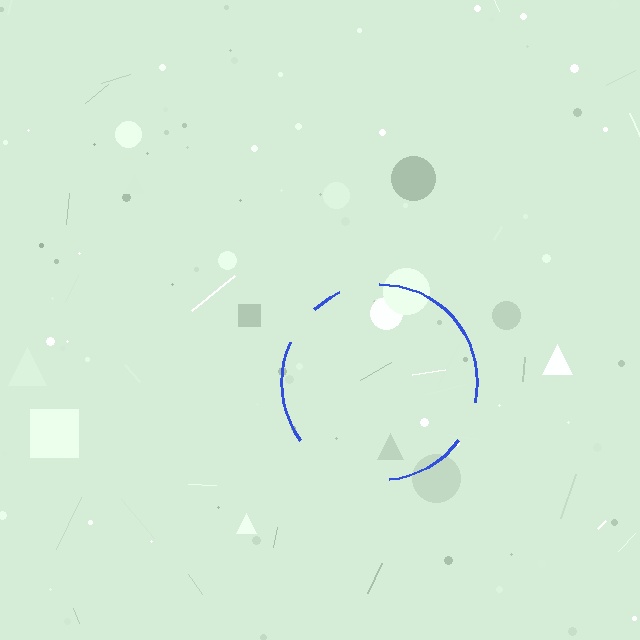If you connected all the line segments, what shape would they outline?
They would outline a circle.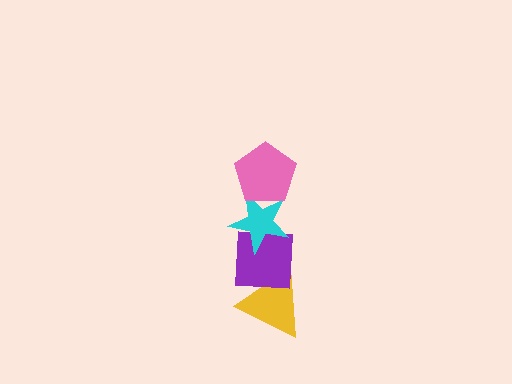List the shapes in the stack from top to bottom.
From top to bottom: the pink pentagon, the cyan star, the purple square, the yellow triangle.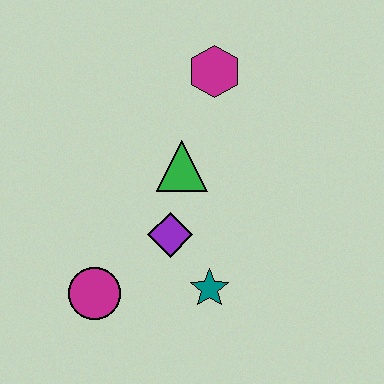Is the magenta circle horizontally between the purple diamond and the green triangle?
No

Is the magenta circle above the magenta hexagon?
No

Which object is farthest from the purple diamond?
The magenta hexagon is farthest from the purple diamond.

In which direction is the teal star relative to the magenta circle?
The teal star is to the right of the magenta circle.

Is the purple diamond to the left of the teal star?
Yes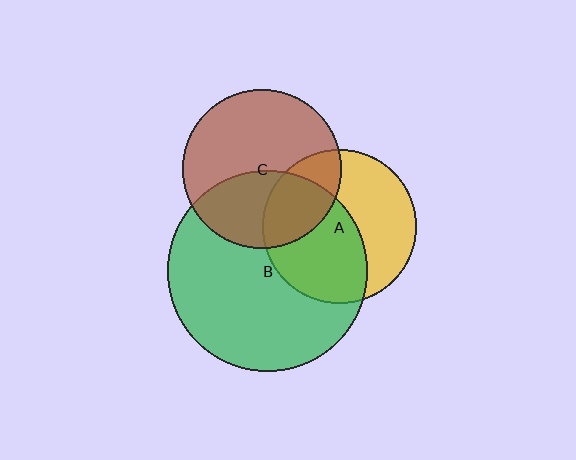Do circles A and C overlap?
Yes.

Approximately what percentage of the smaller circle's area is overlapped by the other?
Approximately 30%.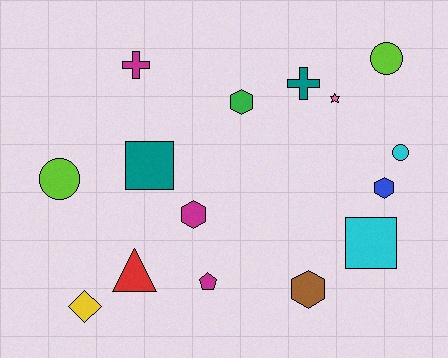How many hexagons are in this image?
There are 4 hexagons.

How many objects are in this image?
There are 15 objects.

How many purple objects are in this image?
There are no purple objects.